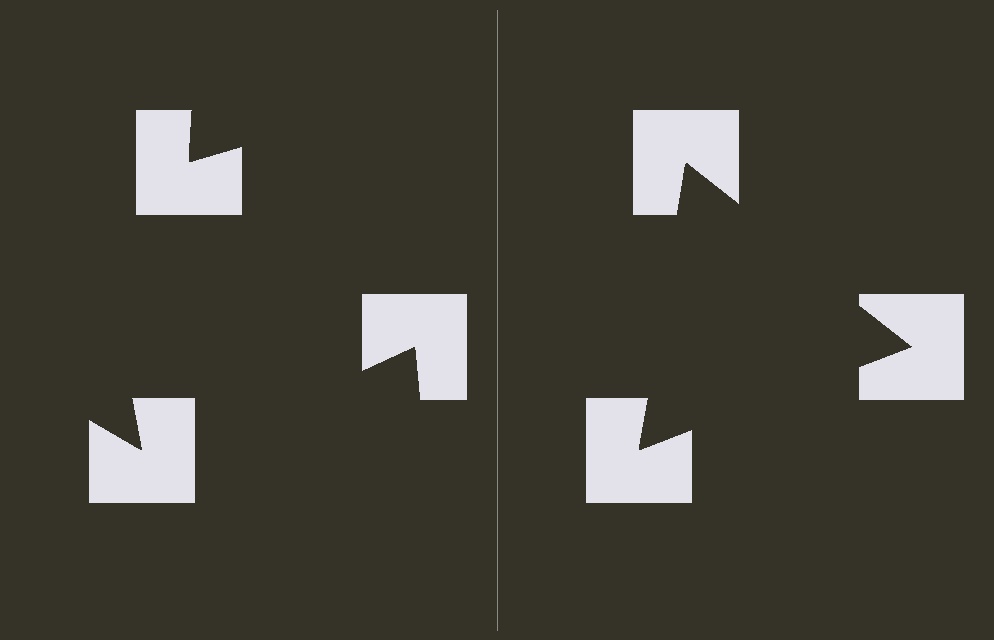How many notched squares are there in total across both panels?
6 — 3 on each side.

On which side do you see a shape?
An illusory triangle appears on the right side. On the left side the wedge cuts are rotated, so no coherent shape forms.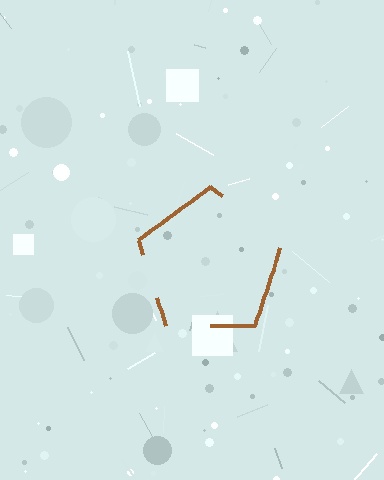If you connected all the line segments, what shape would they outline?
They would outline a pentagon.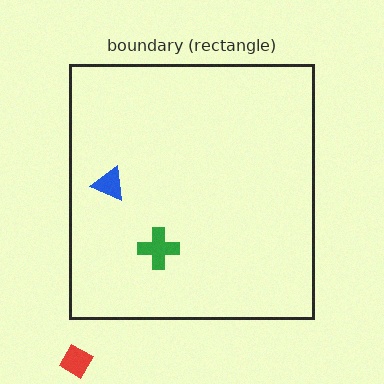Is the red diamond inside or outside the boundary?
Outside.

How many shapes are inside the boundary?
2 inside, 1 outside.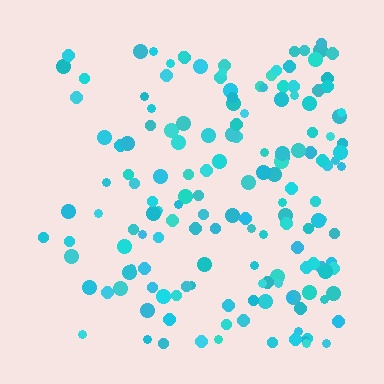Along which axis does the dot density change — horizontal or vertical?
Horizontal.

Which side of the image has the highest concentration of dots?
The right.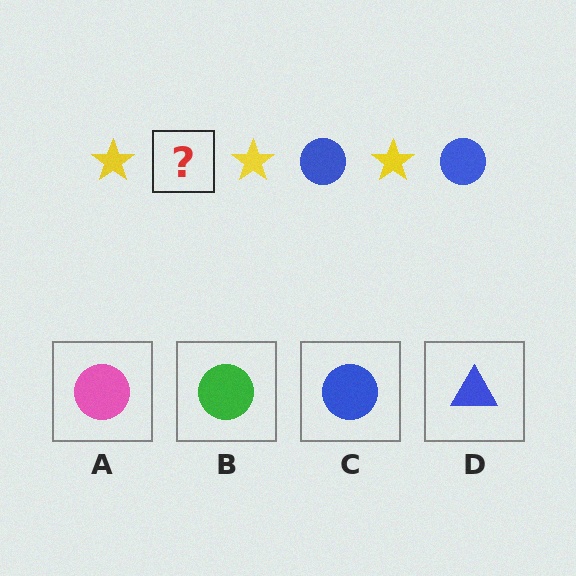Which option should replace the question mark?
Option C.